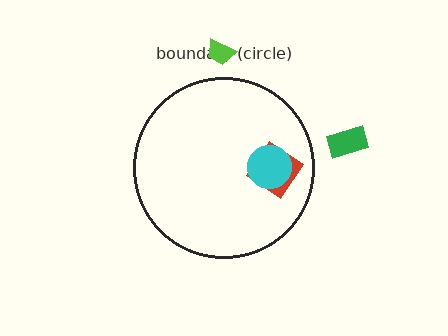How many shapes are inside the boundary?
2 inside, 2 outside.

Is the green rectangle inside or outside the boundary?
Outside.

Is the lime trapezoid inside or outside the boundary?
Outside.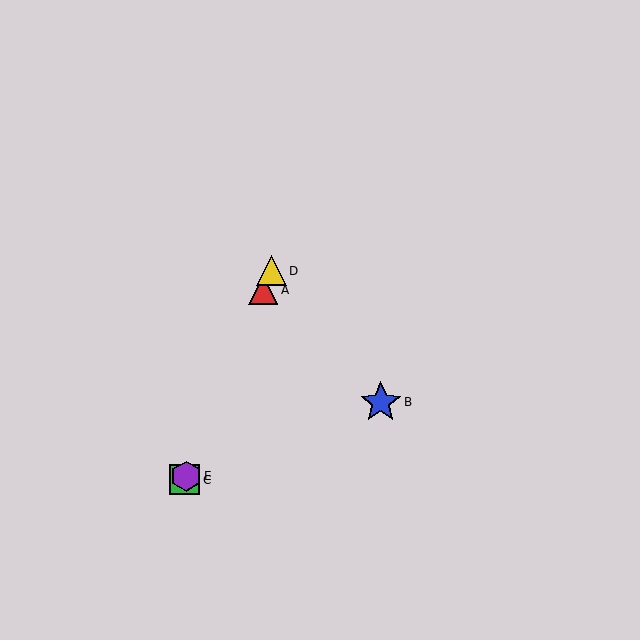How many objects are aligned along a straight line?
4 objects (A, C, D, E) are aligned along a straight line.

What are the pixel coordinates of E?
Object E is at (186, 476).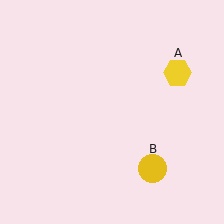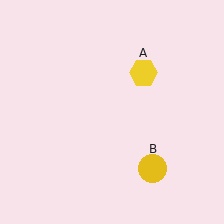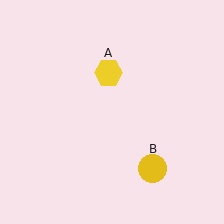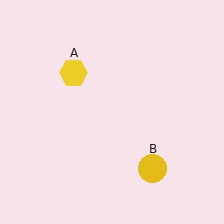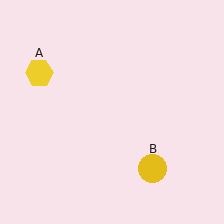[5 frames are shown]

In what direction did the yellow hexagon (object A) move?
The yellow hexagon (object A) moved left.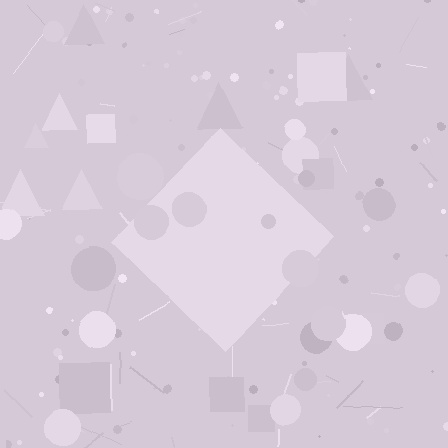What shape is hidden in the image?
A diamond is hidden in the image.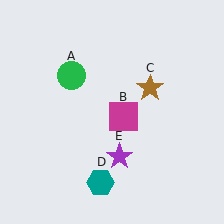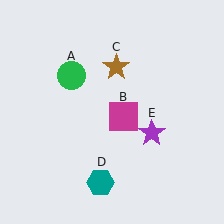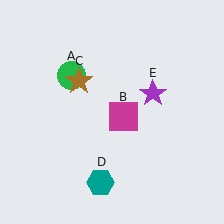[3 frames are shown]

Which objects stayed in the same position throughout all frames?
Green circle (object A) and magenta square (object B) and teal hexagon (object D) remained stationary.